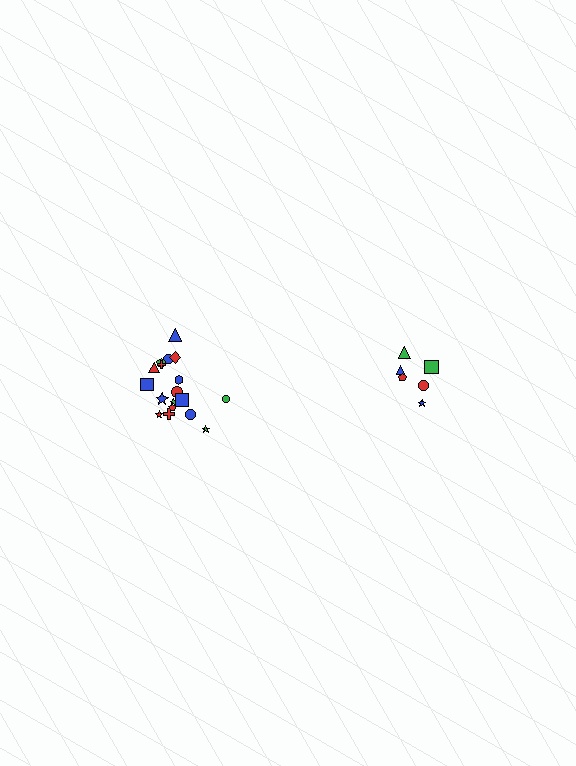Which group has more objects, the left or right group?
The left group.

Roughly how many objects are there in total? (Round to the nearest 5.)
Roughly 25 objects in total.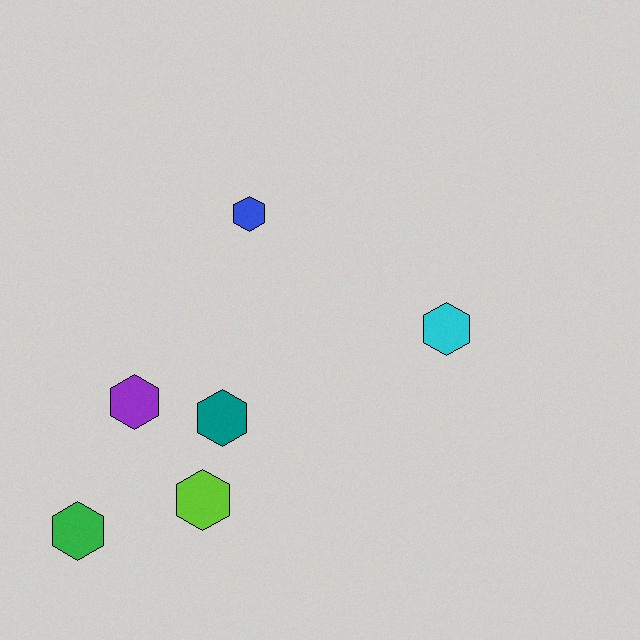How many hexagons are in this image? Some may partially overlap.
There are 6 hexagons.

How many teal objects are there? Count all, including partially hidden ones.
There is 1 teal object.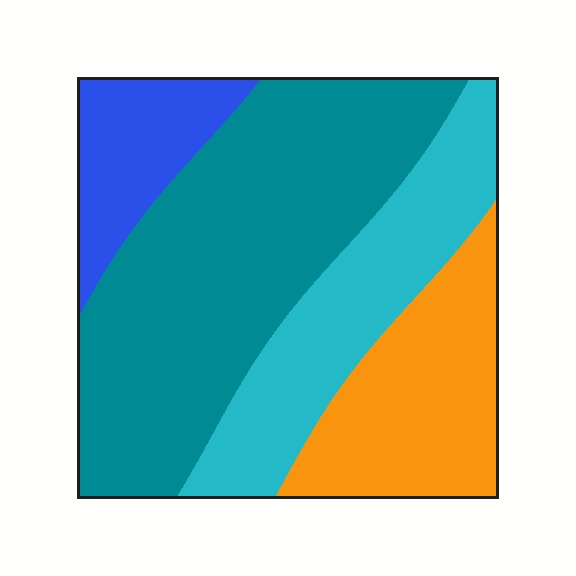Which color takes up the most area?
Teal, at roughly 45%.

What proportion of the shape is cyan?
Cyan covers roughly 20% of the shape.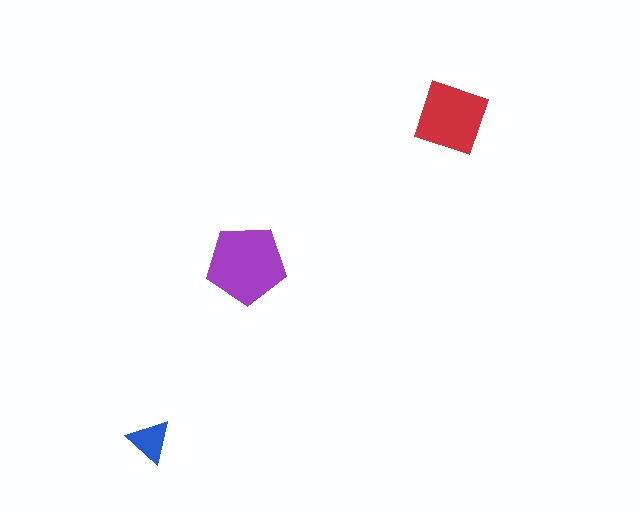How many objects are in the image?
There are 3 objects in the image.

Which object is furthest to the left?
The blue triangle is leftmost.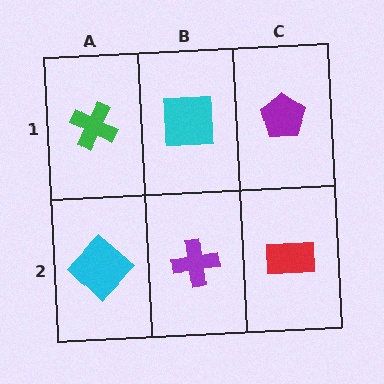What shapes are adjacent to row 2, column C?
A purple pentagon (row 1, column C), a purple cross (row 2, column B).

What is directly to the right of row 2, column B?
A red rectangle.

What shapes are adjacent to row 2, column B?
A cyan square (row 1, column B), a cyan diamond (row 2, column A), a red rectangle (row 2, column C).